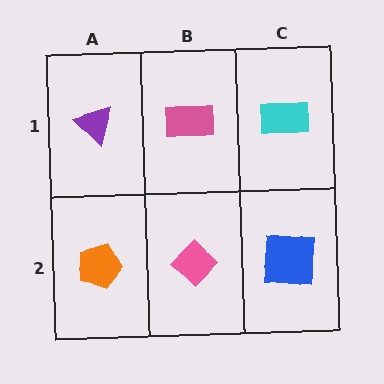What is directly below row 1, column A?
An orange pentagon.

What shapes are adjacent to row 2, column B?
A pink rectangle (row 1, column B), an orange pentagon (row 2, column A), a blue square (row 2, column C).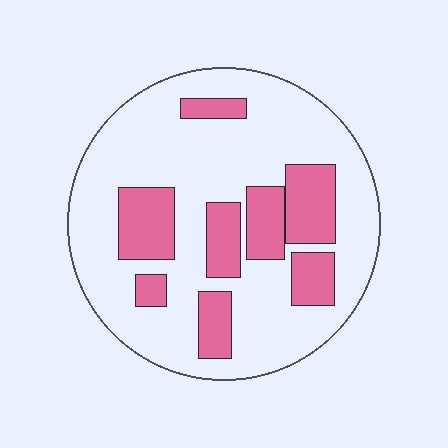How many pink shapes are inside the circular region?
8.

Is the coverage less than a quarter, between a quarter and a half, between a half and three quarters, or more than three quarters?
Between a quarter and a half.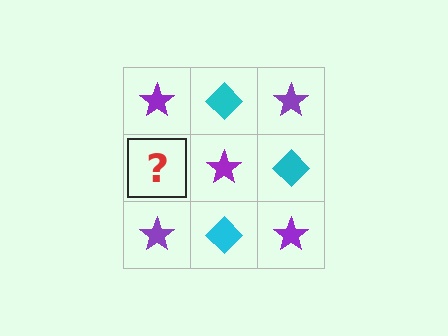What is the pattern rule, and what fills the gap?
The rule is that it alternates purple star and cyan diamond in a checkerboard pattern. The gap should be filled with a cyan diamond.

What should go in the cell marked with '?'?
The missing cell should contain a cyan diamond.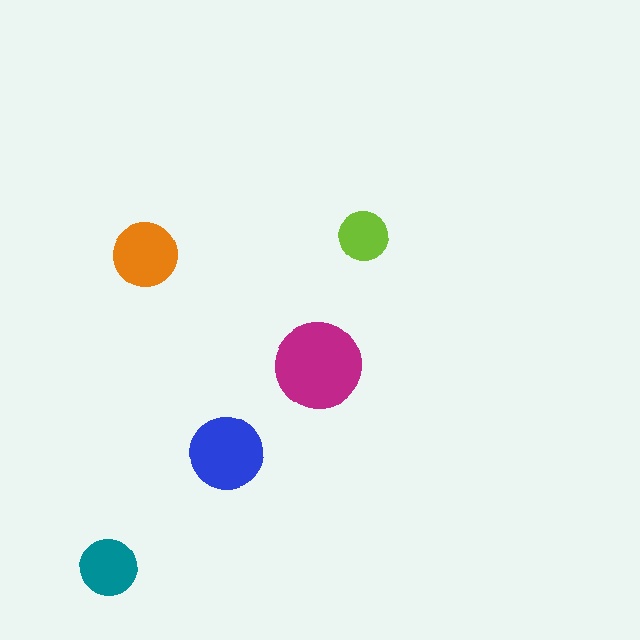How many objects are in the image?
There are 5 objects in the image.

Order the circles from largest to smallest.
the magenta one, the blue one, the orange one, the teal one, the lime one.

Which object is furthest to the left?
The teal circle is leftmost.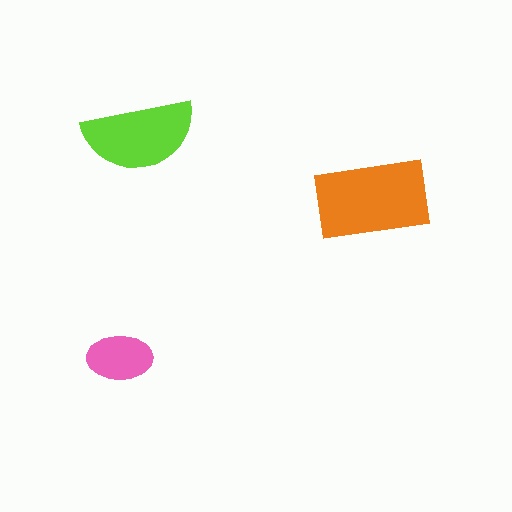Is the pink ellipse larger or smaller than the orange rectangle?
Smaller.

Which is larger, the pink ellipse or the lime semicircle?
The lime semicircle.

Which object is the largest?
The orange rectangle.